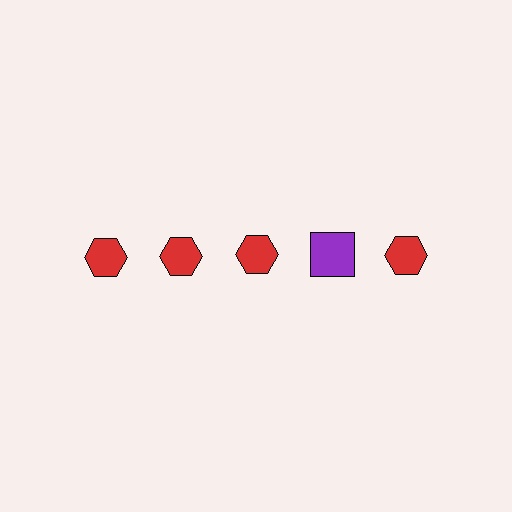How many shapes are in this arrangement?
There are 5 shapes arranged in a grid pattern.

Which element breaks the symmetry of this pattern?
The purple square in the top row, second from right column breaks the symmetry. All other shapes are red hexagons.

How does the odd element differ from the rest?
It differs in both color (purple instead of red) and shape (square instead of hexagon).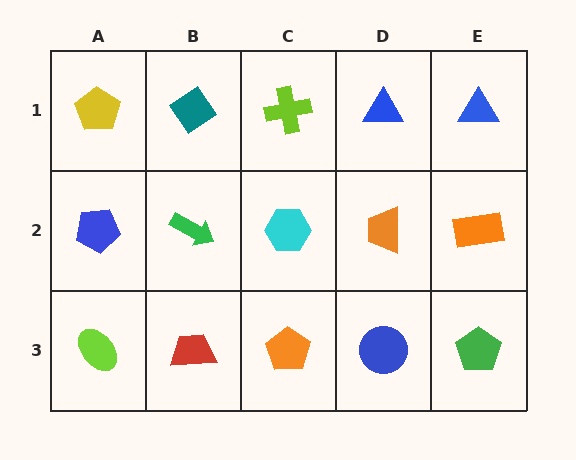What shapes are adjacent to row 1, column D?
An orange trapezoid (row 2, column D), a lime cross (row 1, column C), a blue triangle (row 1, column E).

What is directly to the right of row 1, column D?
A blue triangle.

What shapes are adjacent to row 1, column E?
An orange rectangle (row 2, column E), a blue triangle (row 1, column D).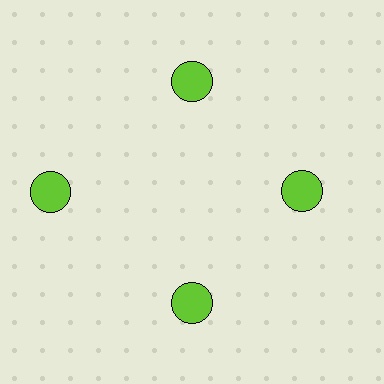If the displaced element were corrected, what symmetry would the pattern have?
It would have 4-fold rotational symmetry — the pattern would map onto itself every 90 degrees.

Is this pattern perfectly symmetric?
No. The 4 lime circles are arranged in a ring, but one element near the 9 o'clock position is pushed outward from the center, breaking the 4-fold rotational symmetry.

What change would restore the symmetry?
The symmetry would be restored by moving it inward, back onto the ring so that all 4 circles sit at equal angles and equal distance from the center.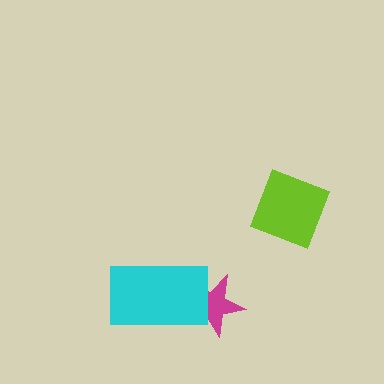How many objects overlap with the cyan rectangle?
1 object overlaps with the cyan rectangle.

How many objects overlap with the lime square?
0 objects overlap with the lime square.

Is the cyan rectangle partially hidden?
No, no other shape covers it.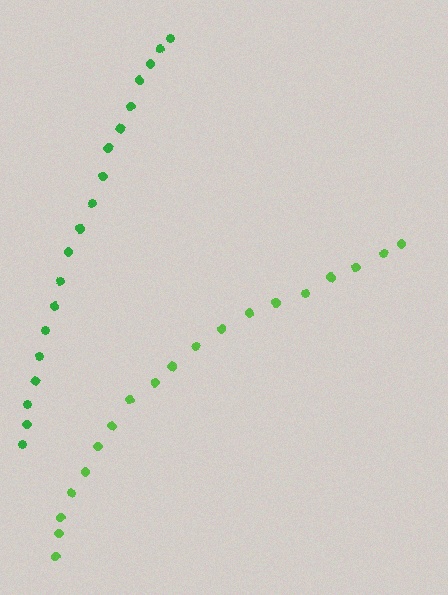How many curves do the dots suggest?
There are 2 distinct paths.